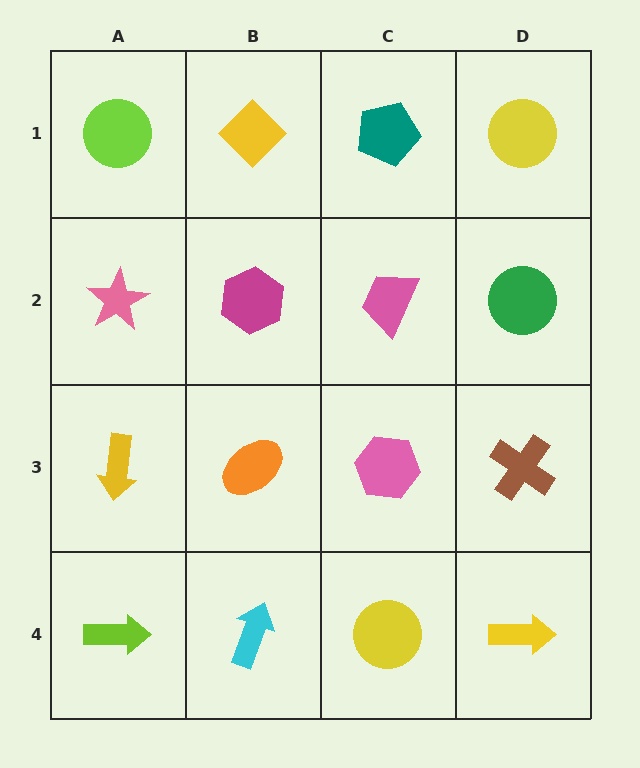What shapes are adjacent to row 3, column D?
A green circle (row 2, column D), a yellow arrow (row 4, column D), a pink hexagon (row 3, column C).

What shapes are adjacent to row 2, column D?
A yellow circle (row 1, column D), a brown cross (row 3, column D), a pink trapezoid (row 2, column C).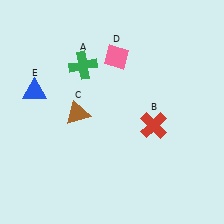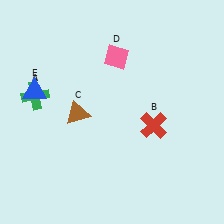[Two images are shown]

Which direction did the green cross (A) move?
The green cross (A) moved left.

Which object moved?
The green cross (A) moved left.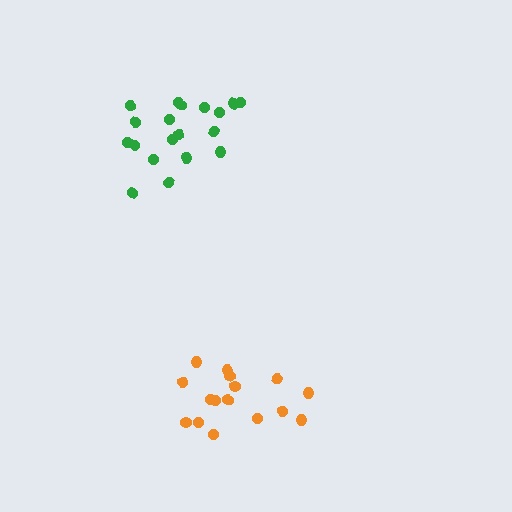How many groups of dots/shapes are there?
There are 2 groups.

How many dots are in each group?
Group 1: 19 dots, Group 2: 16 dots (35 total).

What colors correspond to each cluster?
The clusters are colored: green, orange.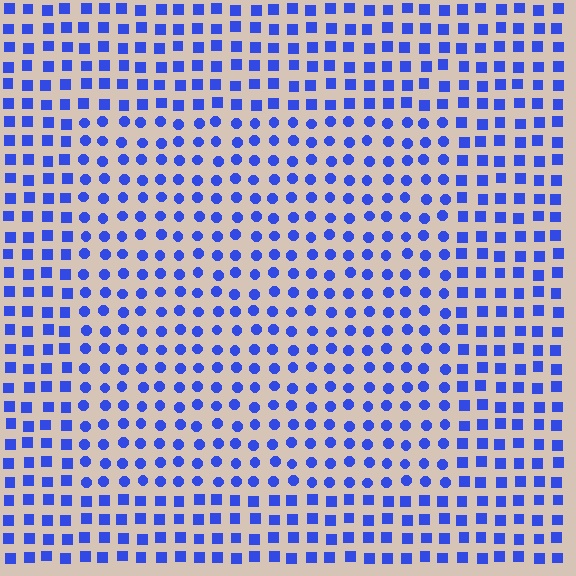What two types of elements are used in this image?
The image uses circles inside the rectangle region and squares outside it.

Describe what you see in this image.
The image is filled with small blue elements arranged in a uniform grid. A rectangle-shaped region contains circles, while the surrounding area contains squares. The boundary is defined purely by the change in element shape.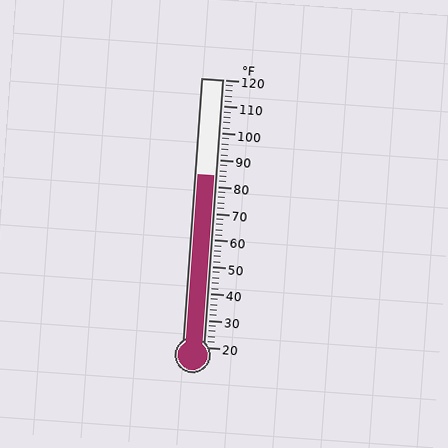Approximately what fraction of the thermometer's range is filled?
The thermometer is filled to approximately 65% of its range.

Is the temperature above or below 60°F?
The temperature is above 60°F.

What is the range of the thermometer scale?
The thermometer scale ranges from 20°F to 120°F.